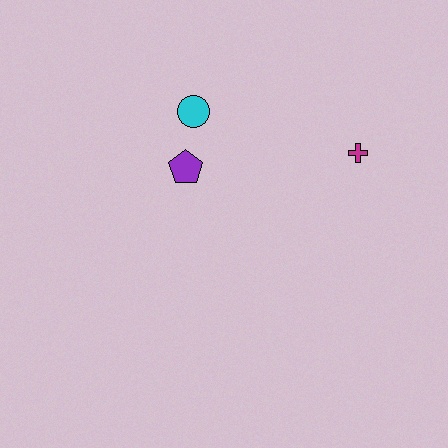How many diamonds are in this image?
There are no diamonds.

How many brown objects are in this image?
There are no brown objects.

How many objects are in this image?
There are 3 objects.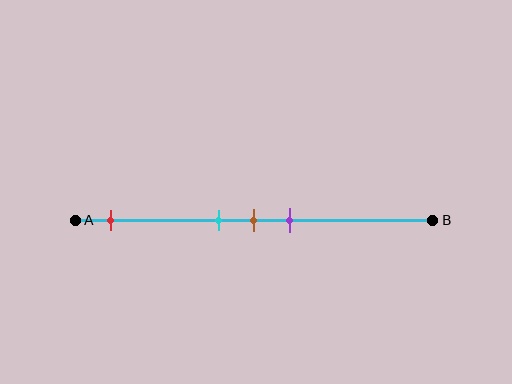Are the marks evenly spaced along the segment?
No, the marks are not evenly spaced.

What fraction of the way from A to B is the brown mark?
The brown mark is approximately 50% (0.5) of the way from A to B.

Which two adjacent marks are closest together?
The cyan and brown marks are the closest adjacent pair.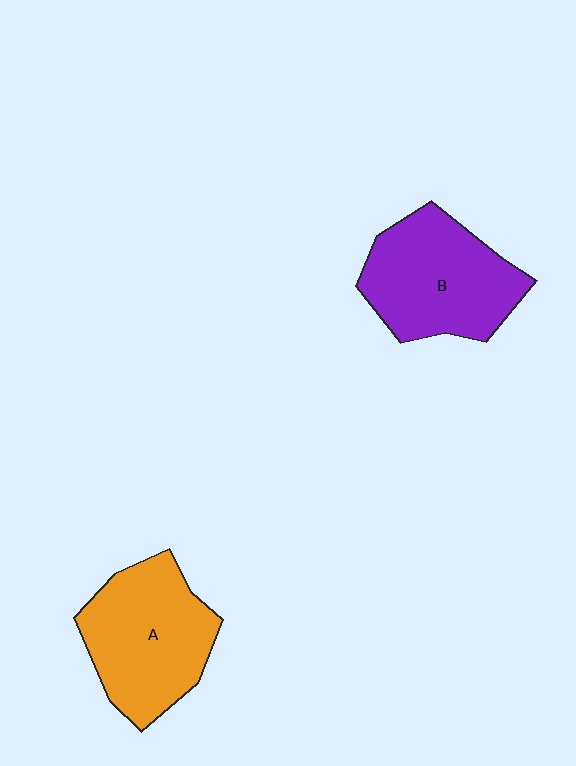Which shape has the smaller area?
Shape B (purple).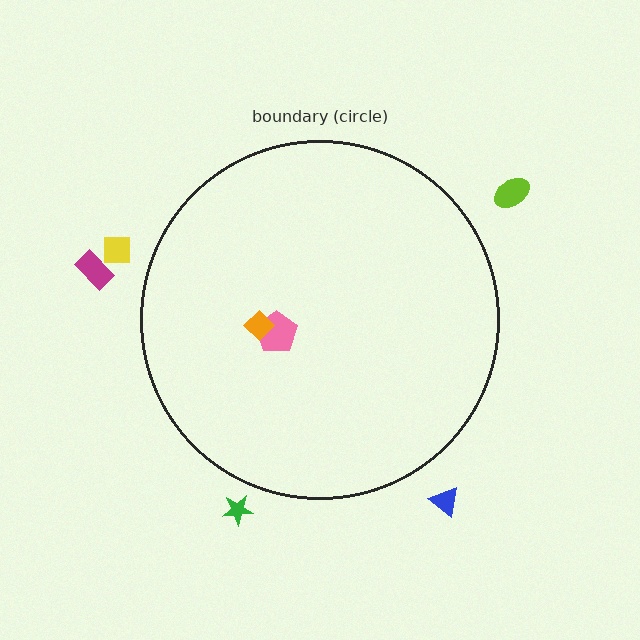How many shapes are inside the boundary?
2 inside, 5 outside.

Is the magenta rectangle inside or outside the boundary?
Outside.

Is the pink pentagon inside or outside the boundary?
Inside.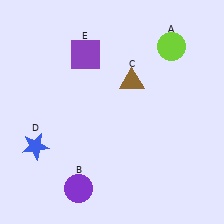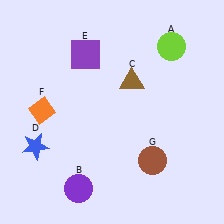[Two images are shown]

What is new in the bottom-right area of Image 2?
A brown circle (G) was added in the bottom-right area of Image 2.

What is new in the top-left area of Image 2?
An orange diamond (F) was added in the top-left area of Image 2.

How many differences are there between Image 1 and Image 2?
There are 2 differences between the two images.